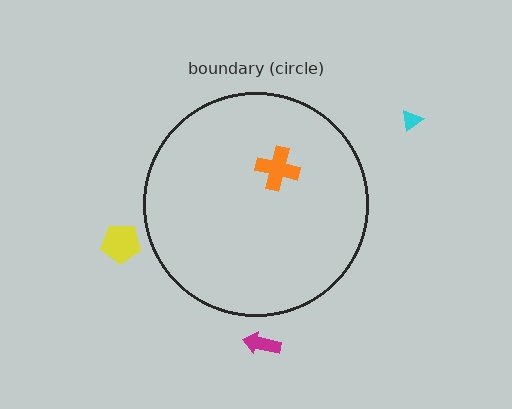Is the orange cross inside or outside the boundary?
Inside.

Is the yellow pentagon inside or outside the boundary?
Outside.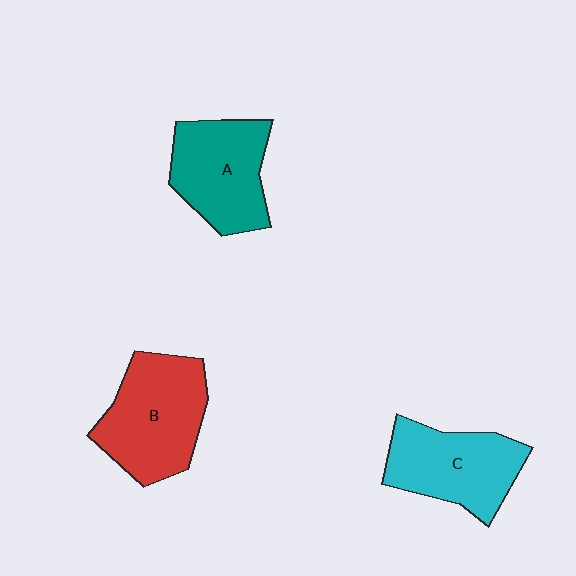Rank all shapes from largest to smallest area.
From largest to smallest: B (red), C (cyan), A (teal).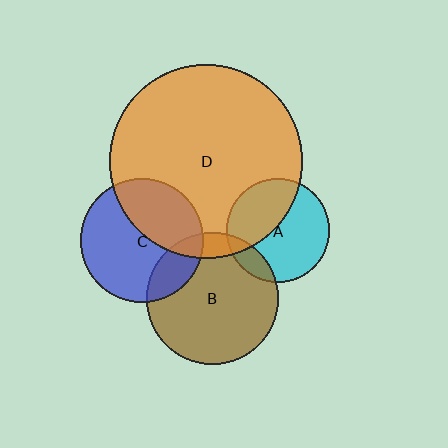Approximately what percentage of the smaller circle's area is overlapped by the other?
Approximately 20%.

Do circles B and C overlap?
Yes.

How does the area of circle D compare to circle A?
Approximately 3.5 times.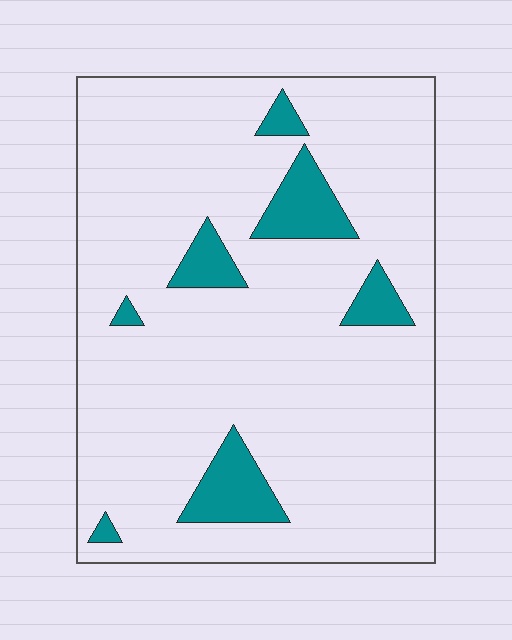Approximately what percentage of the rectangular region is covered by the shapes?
Approximately 10%.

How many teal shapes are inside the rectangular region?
7.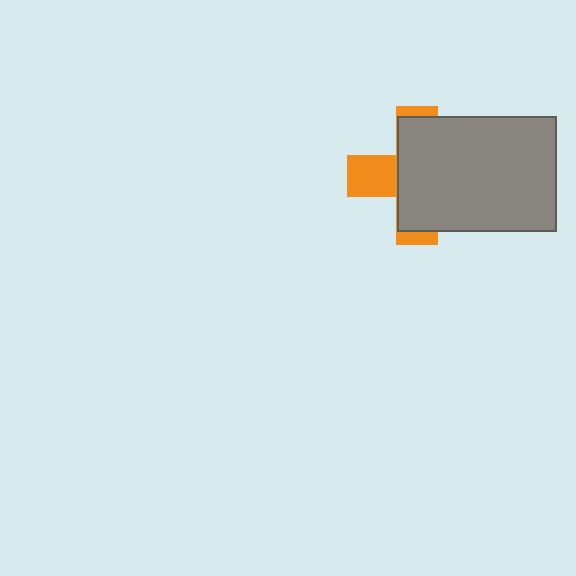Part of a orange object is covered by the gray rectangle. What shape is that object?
It is a cross.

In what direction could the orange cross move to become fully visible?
The orange cross could move left. That would shift it out from behind the gray rectangle entirely.